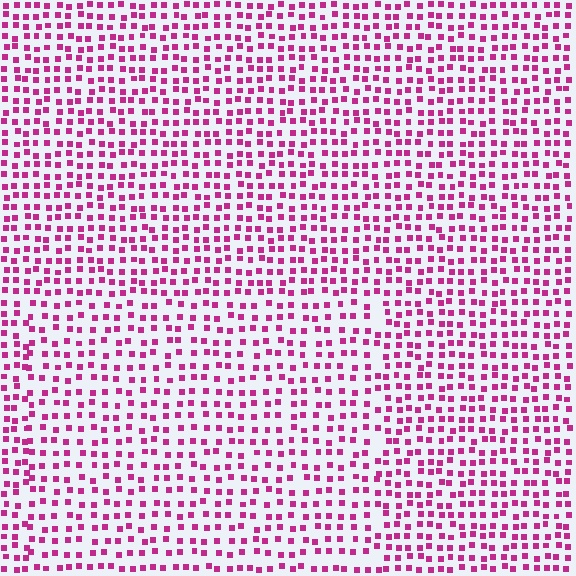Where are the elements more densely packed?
The elements are more densely packed outside the rectangle boundary.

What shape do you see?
I see a rectangle.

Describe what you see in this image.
The image contains small magenta elements arranged at two different densities. A rectangle-shaped region is visible where the elements are less densely packed than the surrounding area.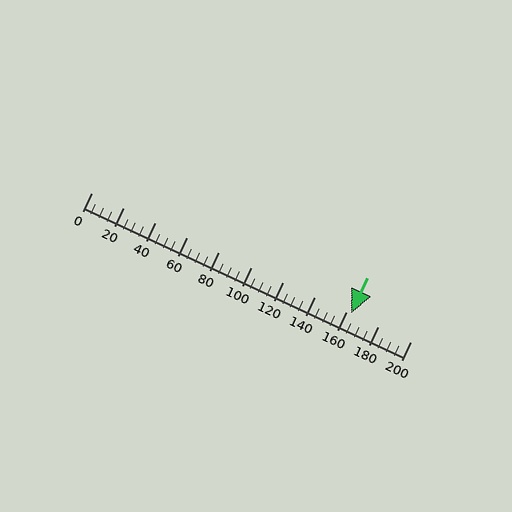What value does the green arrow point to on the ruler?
The green arrow points to approximately 163.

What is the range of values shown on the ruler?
The ruler shows values from 0 to 200.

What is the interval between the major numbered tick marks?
The major tick marks are spaced 20 units apart.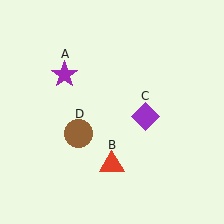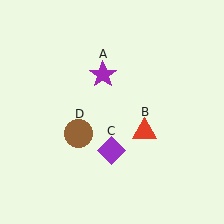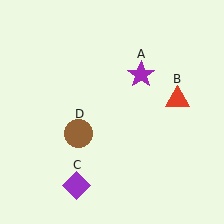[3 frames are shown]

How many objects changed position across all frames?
3 objects changed position: purple star (object A), red triangle (object B), purple diamond (object C).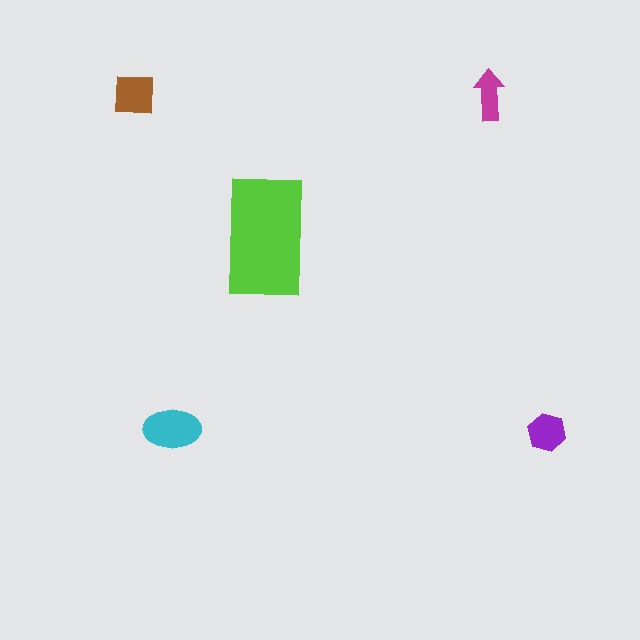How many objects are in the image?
There are 5 objects in the image.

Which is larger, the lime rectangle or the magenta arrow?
The lime rectangle.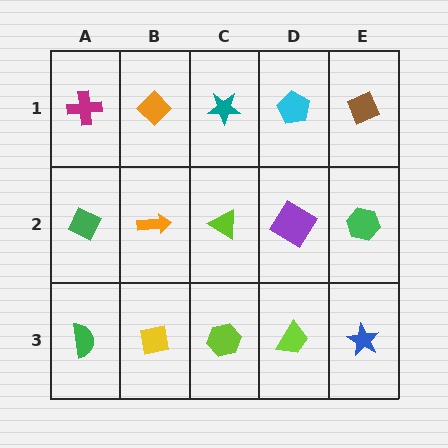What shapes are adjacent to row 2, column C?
A teal star (row 1, column C), a lime hexagon (row 3, column C), an orange arrow (row 2, column B), a purple diamond (row 2, column D).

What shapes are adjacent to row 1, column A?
A green diamond (row 2, column A), an orange diamond (row 1, column B).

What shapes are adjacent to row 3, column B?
An orange arrow (row 2, column B), a green semicircle (row 3, column A), a lime hexagon (row 3, column C).